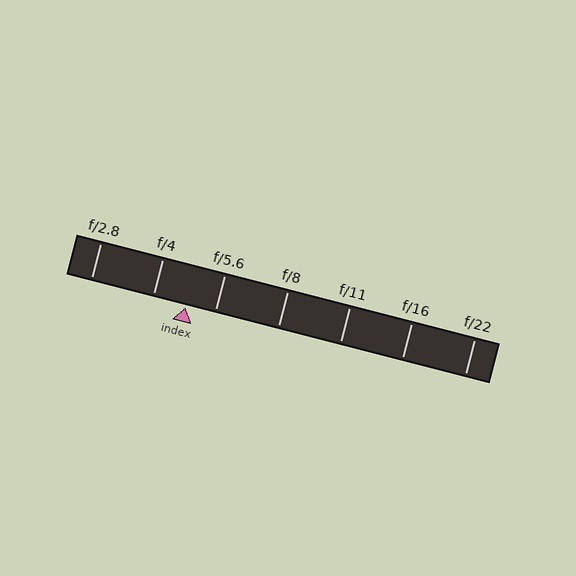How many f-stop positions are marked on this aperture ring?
There are 7 f-stop positions marked.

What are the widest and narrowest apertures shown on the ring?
The widest aperture shown is f/2.8 and the narrowest is f/22.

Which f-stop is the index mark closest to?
The index mark is closest to f/5.6.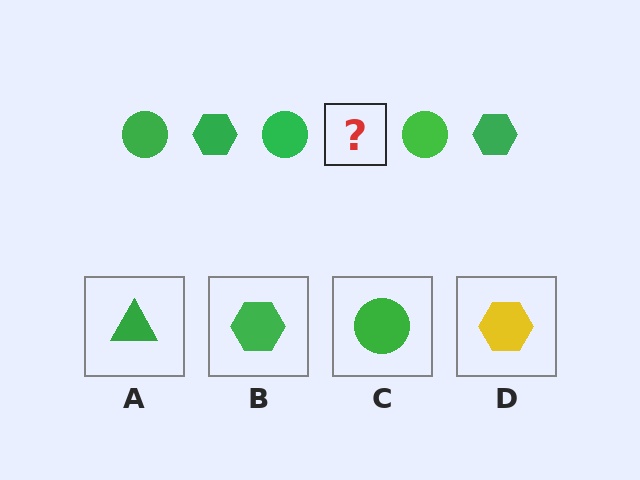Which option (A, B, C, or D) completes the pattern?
B.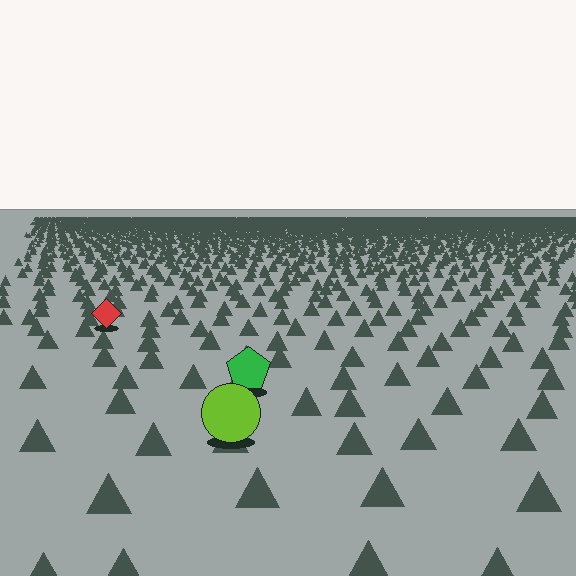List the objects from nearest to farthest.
From nearest to farthest: the lime circle, the green pentagon, the red diamond.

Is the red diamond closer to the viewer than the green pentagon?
No. The green pentagon is closer — you can tell from the texture gradient: the ground texture is coarser near it.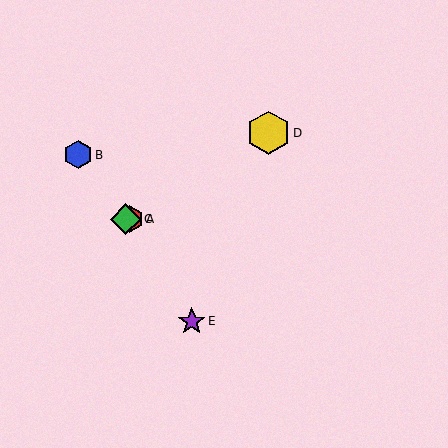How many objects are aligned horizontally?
2 objects (A, C) are aligned horizontally.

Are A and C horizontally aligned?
Yes, both are at y≈219.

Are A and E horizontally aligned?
No, A is at y≈219 and E is at y≈321.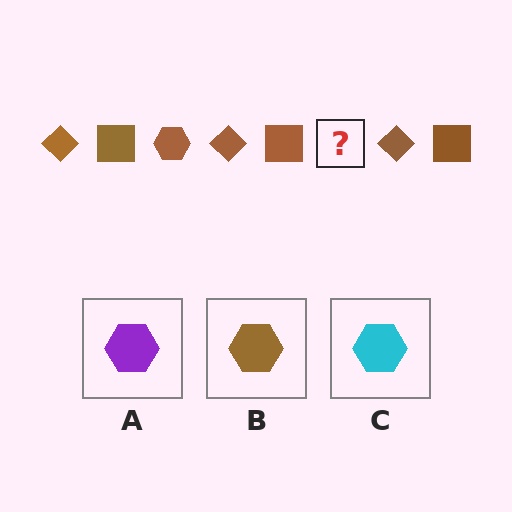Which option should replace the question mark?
Option B.